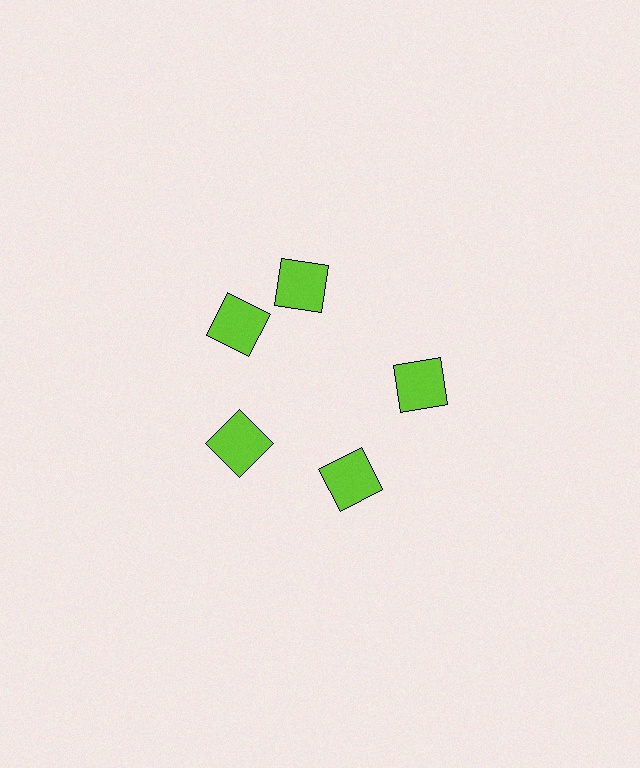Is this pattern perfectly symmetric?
No. The 5 lime squares are arranged in a ring, but one element near the 1 o'clock position is rotated out of alignment along the ring, breaking the 5-fold rotational symmetry.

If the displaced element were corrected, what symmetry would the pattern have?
It would have 5-fold rotational symmetry — the pattern would map onto itself every 72 degrees.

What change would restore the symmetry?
The symmetry would be restored by rotating it back into even spacing with its neighbors so that all 5 squares sit at equal angles and equal distance from the center.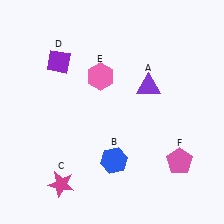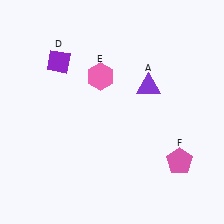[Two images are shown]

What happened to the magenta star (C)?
The magenta star (C) was removed in Image 2. It was in the bottom-left area of Image 1.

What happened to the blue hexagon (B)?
The blue hexagon (B) was removed in Image 2. It was in the bottom-right area of Image 1.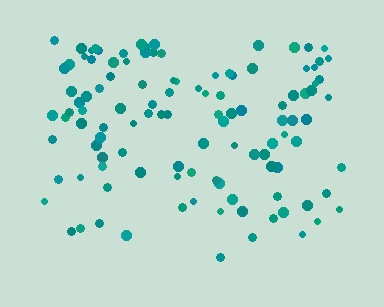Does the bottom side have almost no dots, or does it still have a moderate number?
Still a moderate number, just noticeably fewer than the top.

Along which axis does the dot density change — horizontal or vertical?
Vertical.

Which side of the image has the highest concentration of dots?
The top.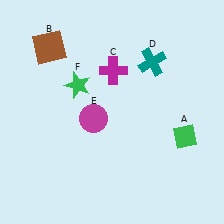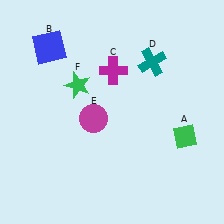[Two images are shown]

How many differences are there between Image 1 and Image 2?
There is 1 difference between the two images.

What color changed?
The square (B) changed from brown in Image 1 to blue in Image 2.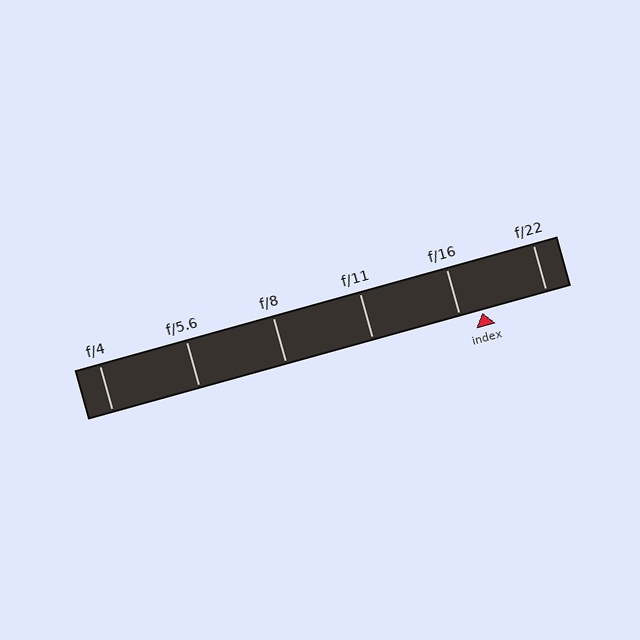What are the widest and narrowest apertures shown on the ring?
The widest aperture shown is f/4 and the narrowest is f/22.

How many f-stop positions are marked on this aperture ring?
There are 6 f-stop positions marked.